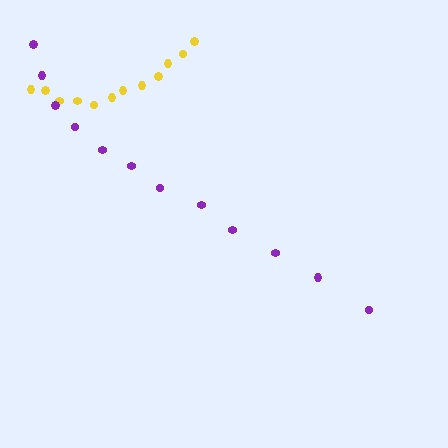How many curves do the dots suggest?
There are 2 distinct paths.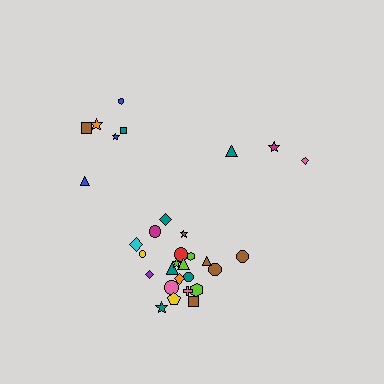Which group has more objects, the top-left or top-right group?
The top-left group.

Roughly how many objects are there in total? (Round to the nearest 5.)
Roughly 30 objects in total.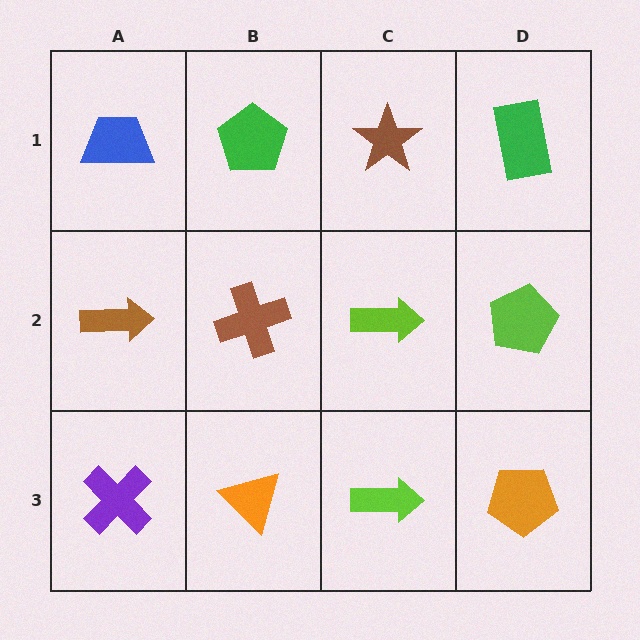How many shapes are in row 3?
4 shapes.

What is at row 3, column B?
An orange triangle.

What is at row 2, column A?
A brown arrow.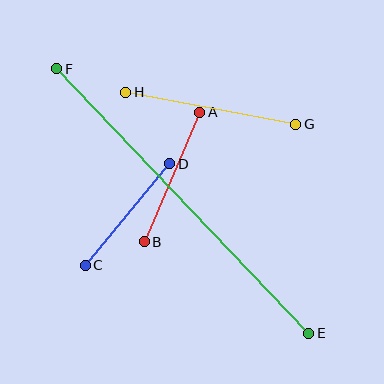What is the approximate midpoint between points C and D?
The midpoint is at approximately (127, 215) pixels.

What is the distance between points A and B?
The distance is approximately 141 pixels.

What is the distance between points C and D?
The distance is approximately 132 pixels.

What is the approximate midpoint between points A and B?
The midpoint is at approximately (172, 177) pixels.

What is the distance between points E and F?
The distance is approximately 365 pixels.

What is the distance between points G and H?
The distance is approximately 173 pixels.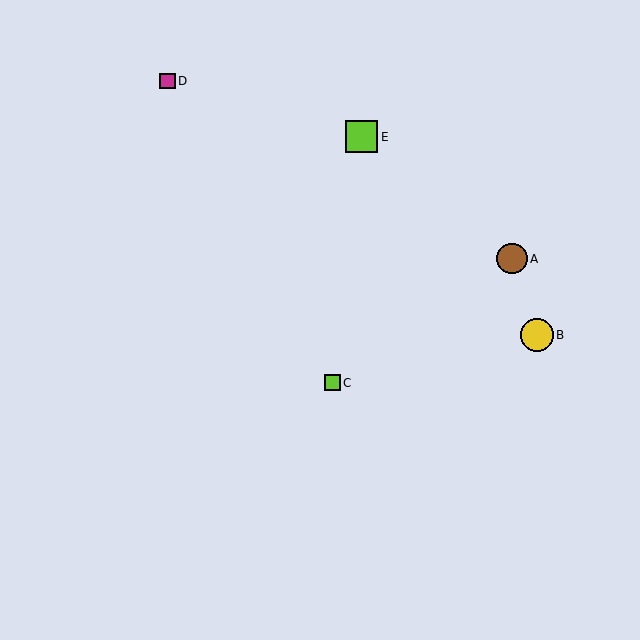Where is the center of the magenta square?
The center of the magenta square is at (167, 81).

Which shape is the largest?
The yellow circle (labeled B) is the largest.